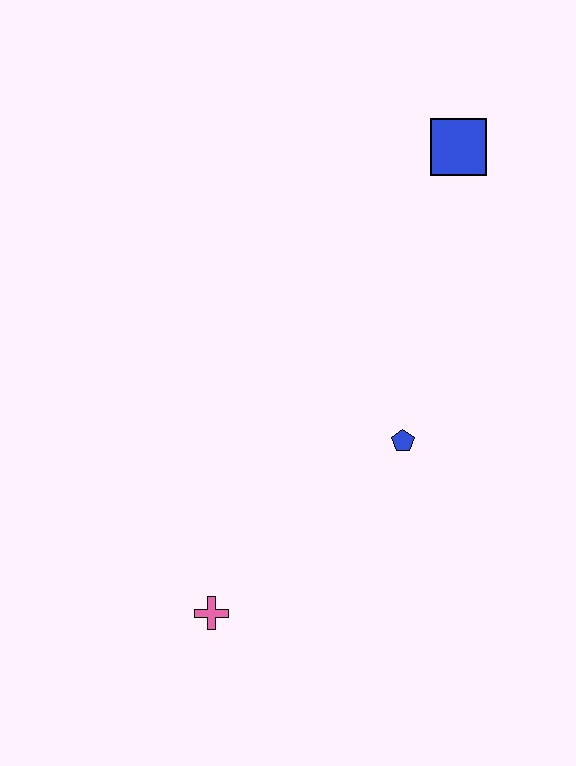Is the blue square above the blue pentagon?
Yes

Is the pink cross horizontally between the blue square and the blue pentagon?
No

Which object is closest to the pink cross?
The blue pentagon is closest to the pink cross.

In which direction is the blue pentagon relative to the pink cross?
The blue pentagon is to the right of the pink cross.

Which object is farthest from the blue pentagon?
The blue square is farthest from the blue pentagon.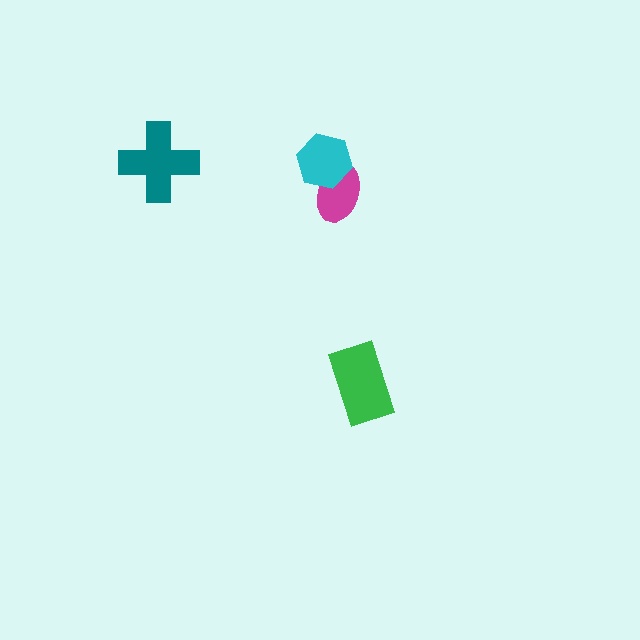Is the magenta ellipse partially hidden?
Yes, it is partially covered by another shape.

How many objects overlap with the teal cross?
0 objects overlap with the teal cross.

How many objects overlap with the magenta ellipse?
1 object overlaps with the magenta ellipse.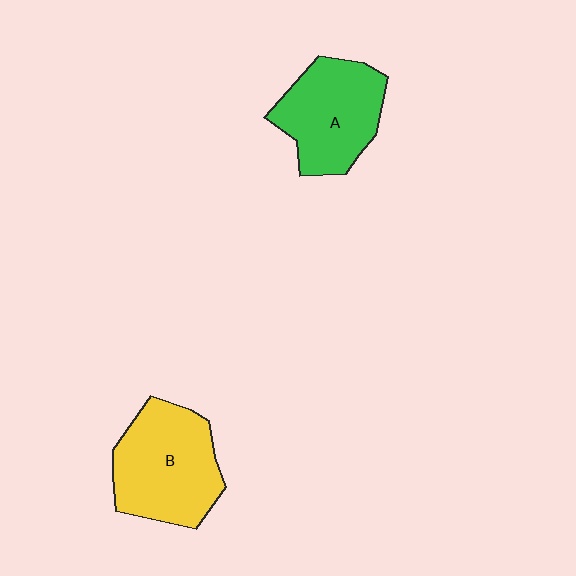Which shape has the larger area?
Shape B (yellow).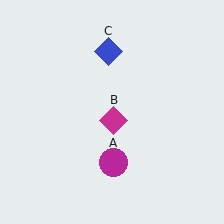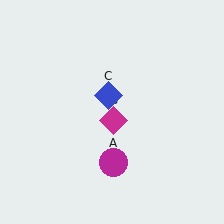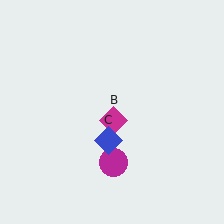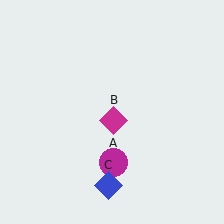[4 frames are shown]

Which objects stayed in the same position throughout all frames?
Magenta circle (object A) and magenta diamond (object B) remained stationary.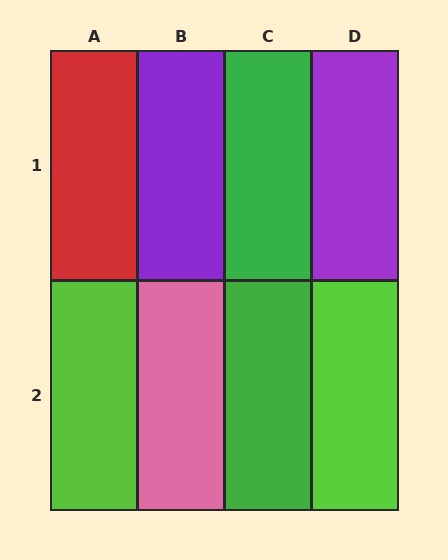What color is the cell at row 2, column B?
Pink.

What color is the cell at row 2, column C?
Green.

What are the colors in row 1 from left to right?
Red, purple, green, purple.